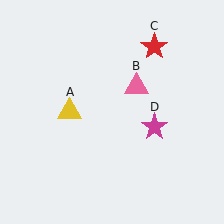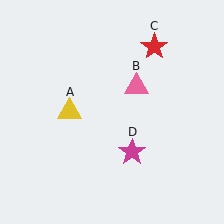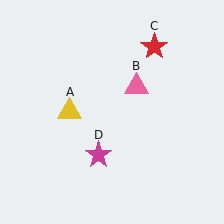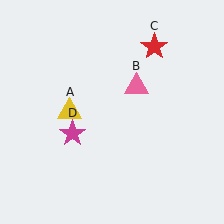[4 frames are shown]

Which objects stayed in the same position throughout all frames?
Yellow triangle (object A) and pink triangle (object B) and red star (object C) remained stationary.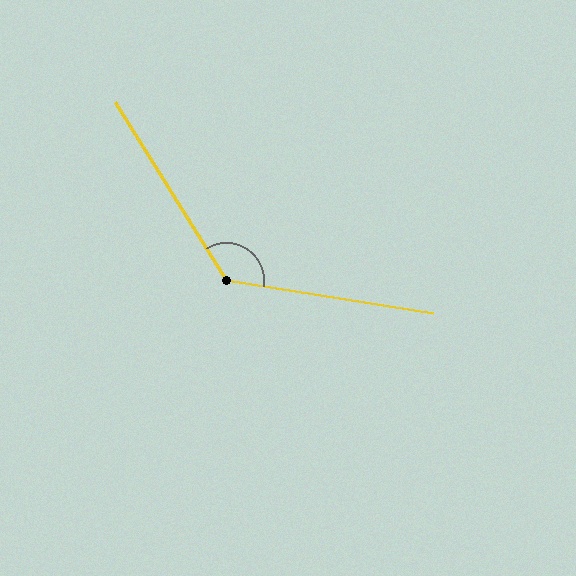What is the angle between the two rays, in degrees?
Approximately 131 degrees.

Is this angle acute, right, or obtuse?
It is obtuse.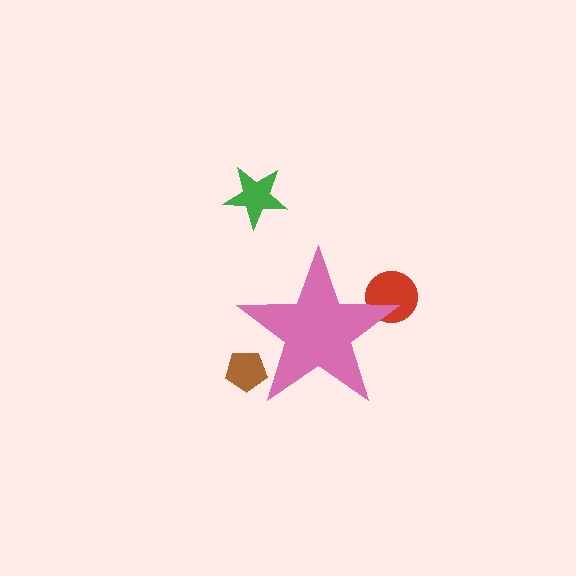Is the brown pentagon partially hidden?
Yes, the brown pentagon is partially hidden behind the pink star.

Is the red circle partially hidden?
Yes, the red circle is partially hidden behind the pink star.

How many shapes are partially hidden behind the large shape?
2 shapes are partially hidden.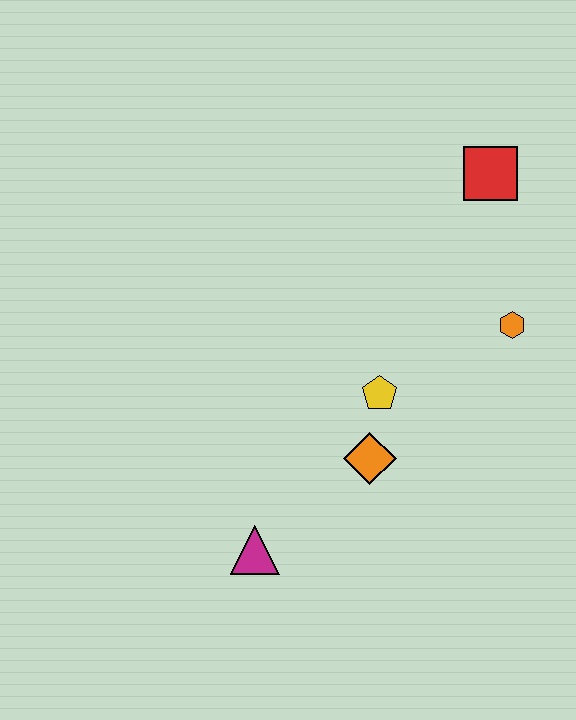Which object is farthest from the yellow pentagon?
The red square is farthest from the yellow pentagon.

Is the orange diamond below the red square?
Yes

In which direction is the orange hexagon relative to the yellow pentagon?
The orange hexagon is to the right of the yellow pentagon.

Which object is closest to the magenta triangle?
The orange diamond is closest to the magenta triangle.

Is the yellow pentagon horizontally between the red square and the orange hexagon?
No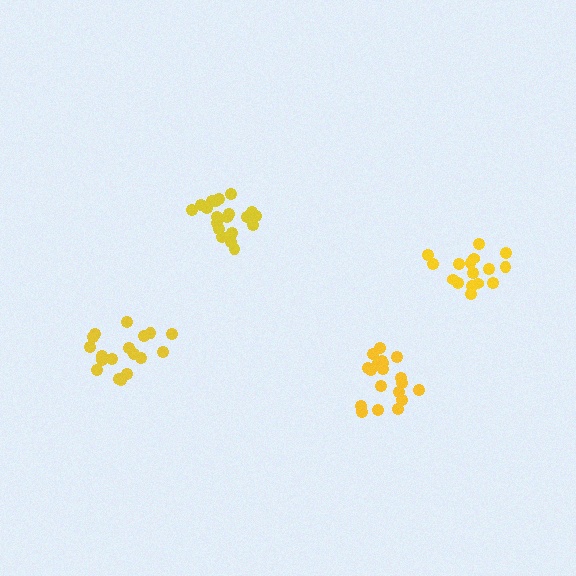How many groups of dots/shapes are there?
There are 4 groups.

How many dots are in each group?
Group 1: 20 dots, Group 2: 19 dots, Group 3: 18 dots, Group 4: 16 dots (73 total).